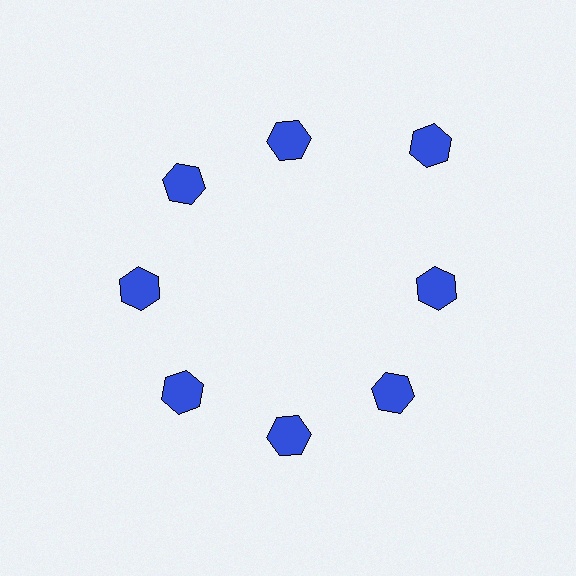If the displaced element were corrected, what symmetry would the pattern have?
It would have 8-fold rotational symmetry — the pattern would map onto itself every 45 degrees.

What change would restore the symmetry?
The symmetry would be restored by moving it inward, back onto the ring so that all 8 hexagons sit at equal angles and equal distance from the center.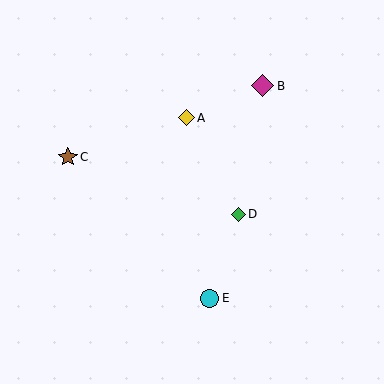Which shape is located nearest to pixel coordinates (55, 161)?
The brown star (labeled C) at (68, 157) is nearest to that location.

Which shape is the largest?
The magenta diamond (labeled B) is the largest.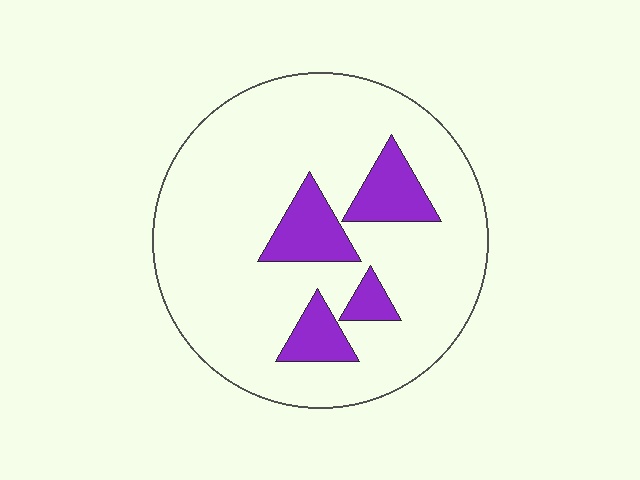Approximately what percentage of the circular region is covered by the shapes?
Approximately 15%.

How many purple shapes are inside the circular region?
4.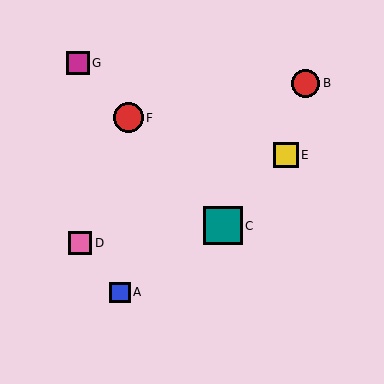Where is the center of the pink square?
The center of the pink square is at (80, 243).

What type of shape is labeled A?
Shape A is a blue square.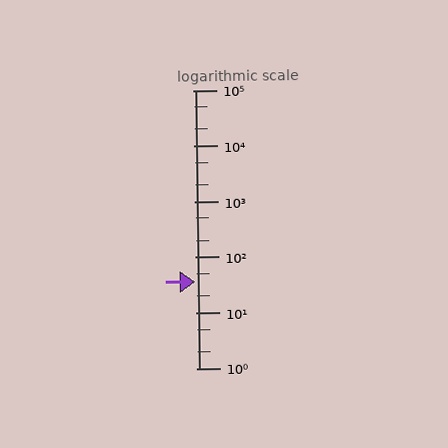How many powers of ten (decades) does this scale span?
The scale spans 5 decades, from 1 to 100000.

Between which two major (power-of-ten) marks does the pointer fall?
The pointer is between 10 and 100.